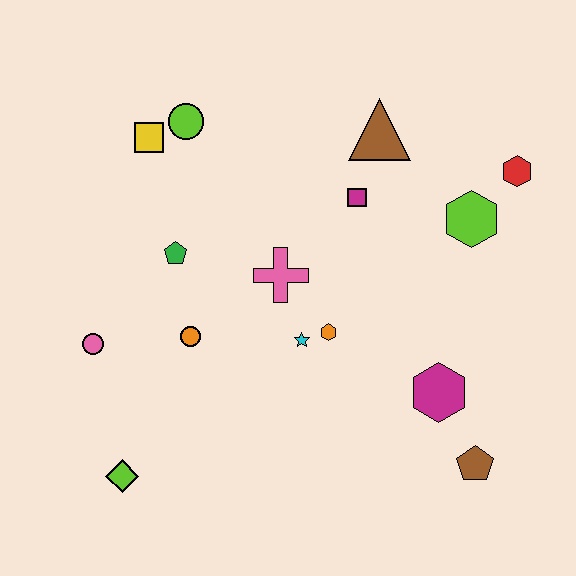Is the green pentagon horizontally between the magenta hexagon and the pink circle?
Yes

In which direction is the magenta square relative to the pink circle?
The magenta square is to the right of the pink circle.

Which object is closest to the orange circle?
The green pentagon is closest to the orange circle.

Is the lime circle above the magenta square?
Yes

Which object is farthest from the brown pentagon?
The yellow square is farthest from the brown pentagon.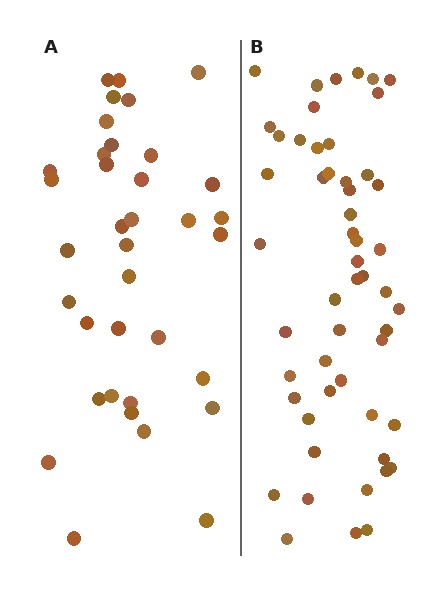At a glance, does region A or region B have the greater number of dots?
Region B (the right region) has more dots.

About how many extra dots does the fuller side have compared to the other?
Region B has approximately 15 more dots than region A.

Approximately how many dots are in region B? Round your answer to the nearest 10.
About 50 dots. (The exact count is 53, which rounds to 50.)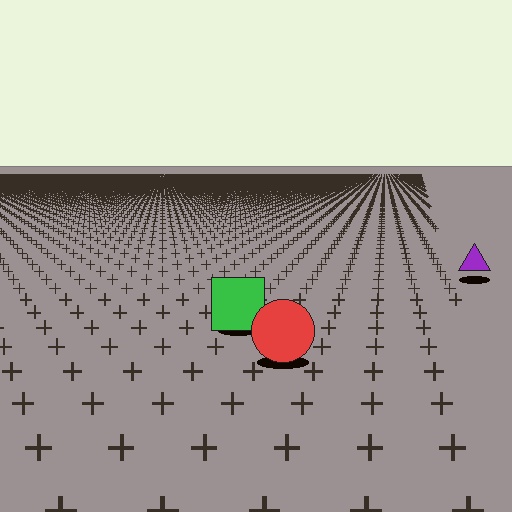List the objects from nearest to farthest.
From nearest to farthest: the red circle, the green square, the purple triangle.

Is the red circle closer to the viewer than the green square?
Yes. The red circle is closer — you can tell from the texture gradient: the ground texture is coarser near it.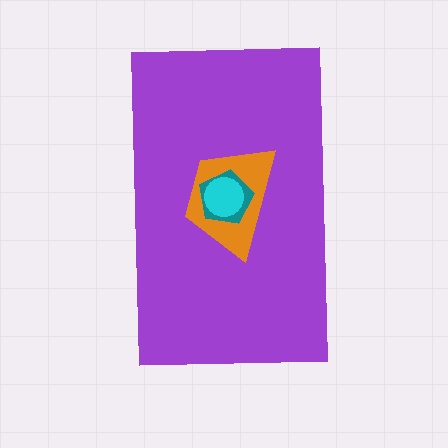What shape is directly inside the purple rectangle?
The orange trapezoid.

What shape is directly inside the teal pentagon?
The cyan circle.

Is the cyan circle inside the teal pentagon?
Yes.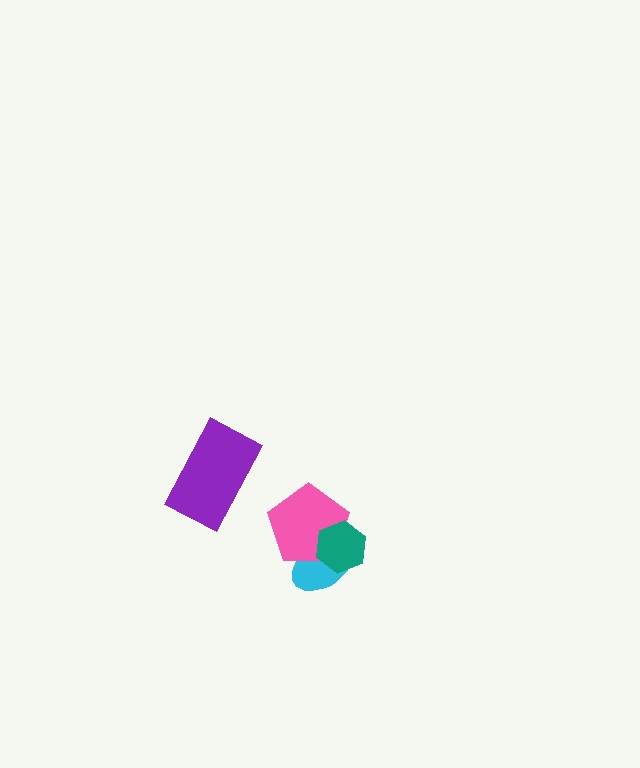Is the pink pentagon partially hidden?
Yes, it is partially covered by another shape.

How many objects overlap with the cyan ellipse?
2 objects overlap with the cyan ellipse.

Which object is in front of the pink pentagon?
The teal hexagon is in front of the pink pentagon.